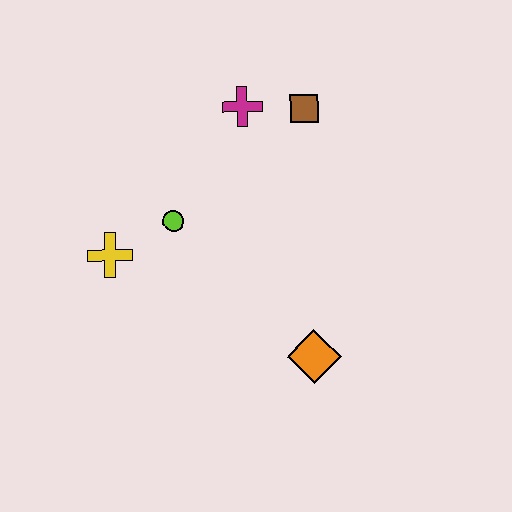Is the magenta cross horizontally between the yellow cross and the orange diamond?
Yes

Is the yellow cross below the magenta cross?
Yes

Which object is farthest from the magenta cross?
The orange diamond is farthest from the magenta cross.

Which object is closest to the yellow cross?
The lime circle is closest to the yellow cross.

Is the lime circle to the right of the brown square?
No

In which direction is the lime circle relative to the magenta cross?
The lime circle is below the magenta cross.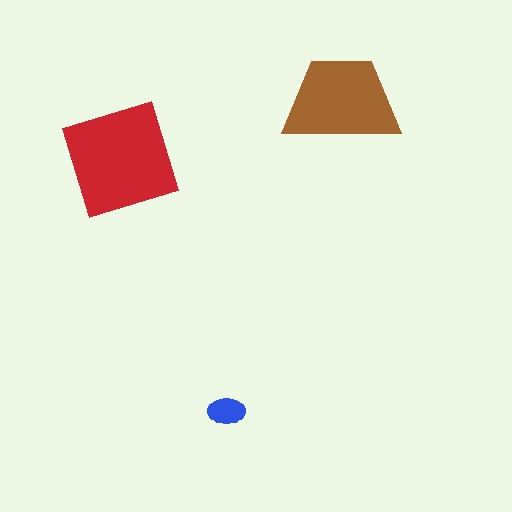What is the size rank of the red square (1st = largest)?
1st.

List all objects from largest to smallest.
The red square, the brown trapezoid, the blue ellipse.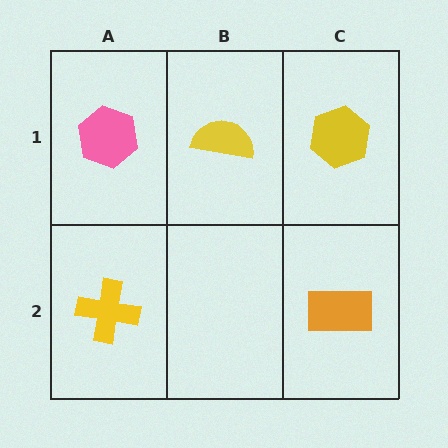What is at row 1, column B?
A yellow semicircle.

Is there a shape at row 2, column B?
No, that cell is empty.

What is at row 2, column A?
A yellow cross.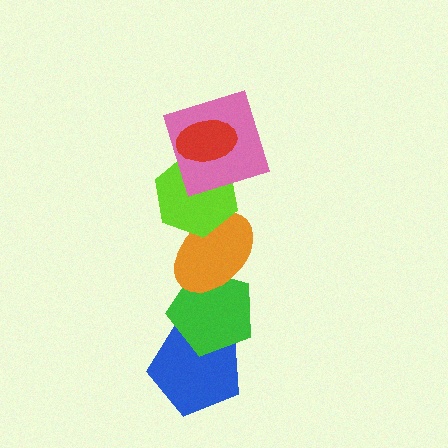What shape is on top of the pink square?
The red ellipse is on top of the pink square.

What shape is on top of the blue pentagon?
The green pentagon is on top of the blue pentagon.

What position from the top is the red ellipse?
The red ellipse is 1st from the top.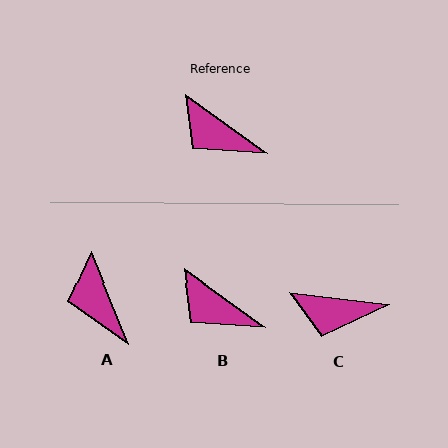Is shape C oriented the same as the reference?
No, it is off by about 29 degrees.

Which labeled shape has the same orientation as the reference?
B.